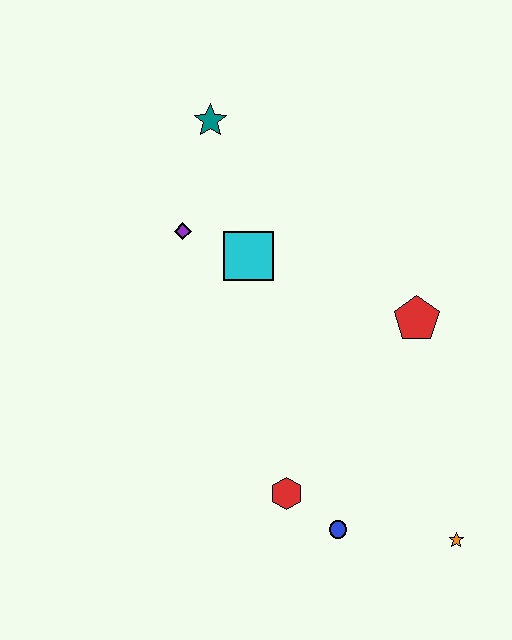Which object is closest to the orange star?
The blue circle is closest to the orange star.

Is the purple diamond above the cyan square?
Yes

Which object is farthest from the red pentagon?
The teal star is farthest from the red pentagon.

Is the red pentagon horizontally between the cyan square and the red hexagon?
No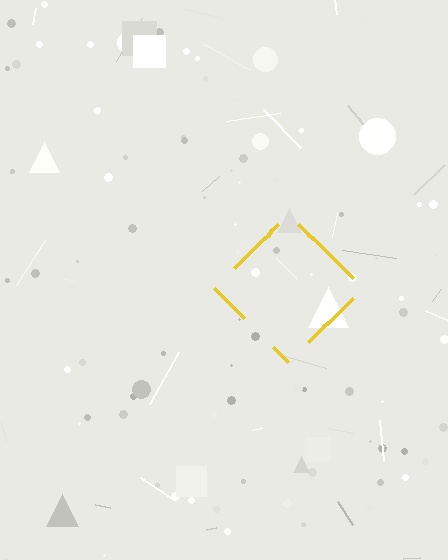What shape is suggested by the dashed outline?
The dashed outline suggests a diamond.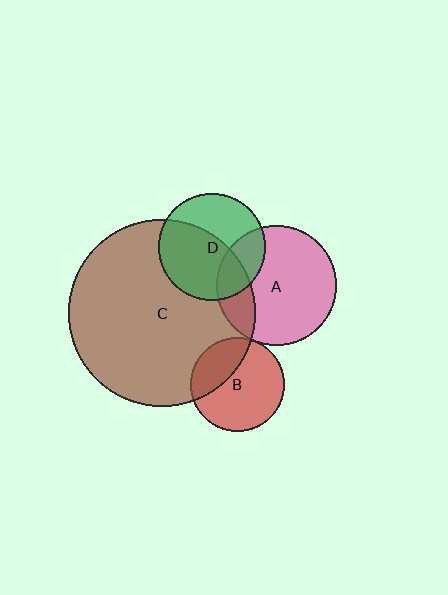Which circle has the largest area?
Circle C (brown).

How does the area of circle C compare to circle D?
Approximately 3.1 times.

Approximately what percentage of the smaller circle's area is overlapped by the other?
Approximately 30%.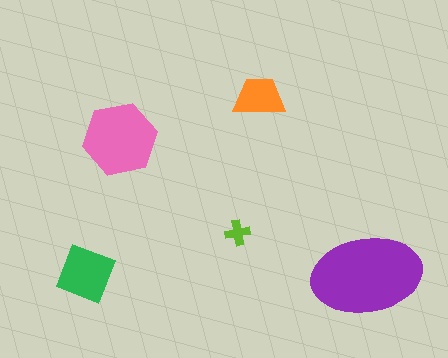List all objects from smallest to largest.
The lime cross, the orange trapezoid, the green square, the pink hexagon, the purple ellipse.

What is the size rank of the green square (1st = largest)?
3rd.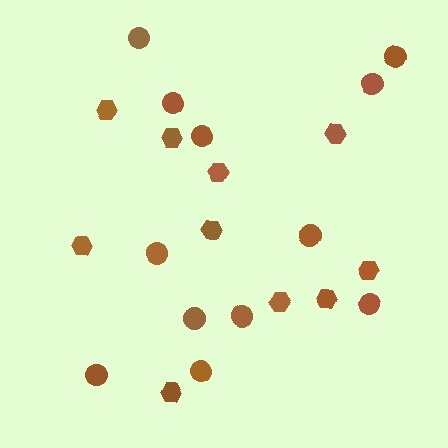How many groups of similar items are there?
There are 2 groups: one group of circles (12) and one group of hexagons (10).